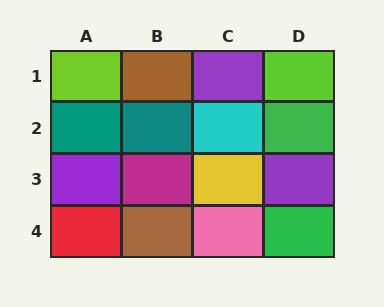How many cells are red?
1 cell is red.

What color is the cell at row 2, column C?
Cyan.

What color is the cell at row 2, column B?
Teal.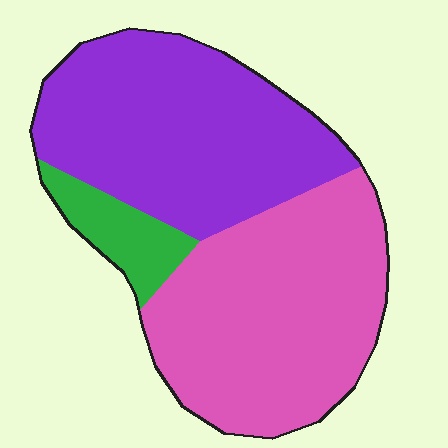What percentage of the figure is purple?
Purple covers roughly 45% of the figure.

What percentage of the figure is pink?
Pink covers roughly 45% of the figure.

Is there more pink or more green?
Pink.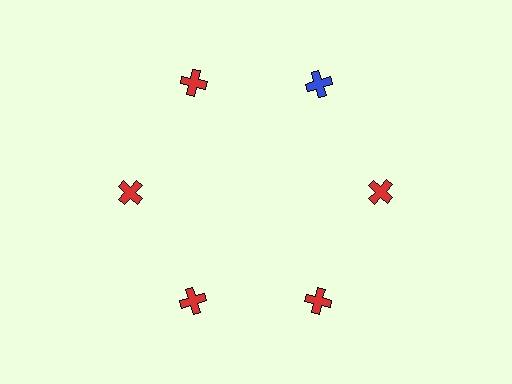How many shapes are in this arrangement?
There are 6 shapes arranged in a ring pattern.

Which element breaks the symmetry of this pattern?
The blue cross at roughly the 1 o'clock position breaks the symmetry. All other shapes are red crosses.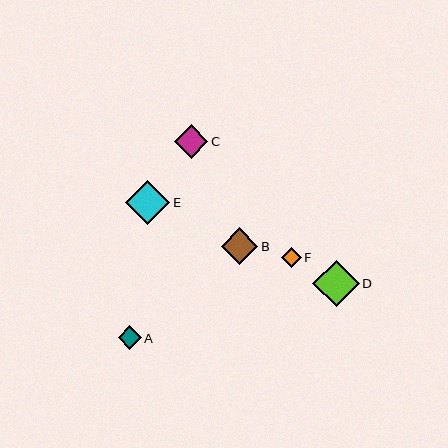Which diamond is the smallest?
Diamond F is the smallest with a size of approximately 20 pixels.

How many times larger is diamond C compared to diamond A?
Diamond C is approximately 1.4 times the size of diamond A.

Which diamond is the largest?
Diamond D is the largest with a size of approximately 47 pixels.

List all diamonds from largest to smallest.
From largest to smallest: D, E, B, C, A, F.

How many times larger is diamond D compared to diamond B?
Diamond D is approximately 1.3 times the size of diamond B.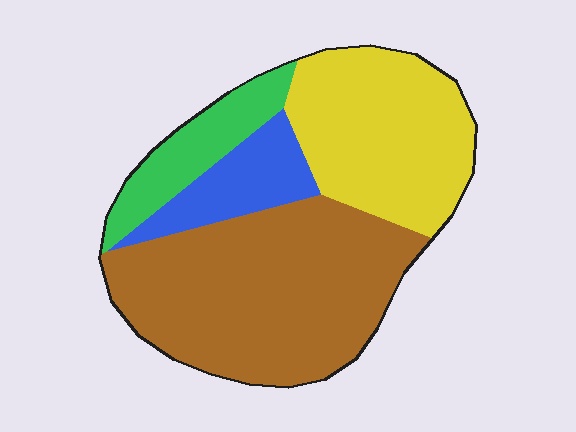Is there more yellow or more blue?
Yellow.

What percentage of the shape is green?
Green takes up about one eighth (1/8) of the shape.